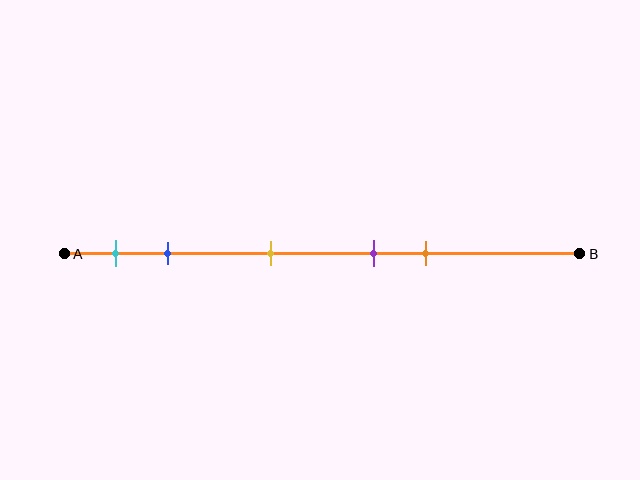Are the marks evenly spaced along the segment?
No, the marks are not evenly spaced.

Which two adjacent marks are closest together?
The purple and orange marks are the closest adjacent pair.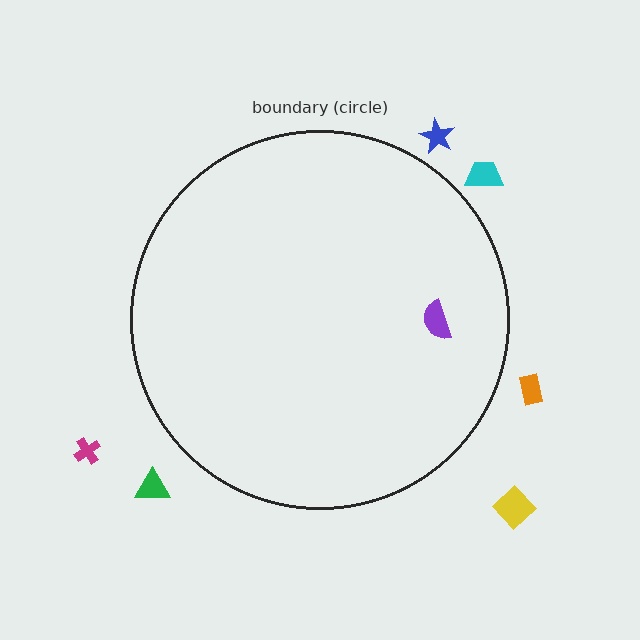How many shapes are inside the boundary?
1 inside, 6 outside.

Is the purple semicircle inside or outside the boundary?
Inside.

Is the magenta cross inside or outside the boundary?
Outside.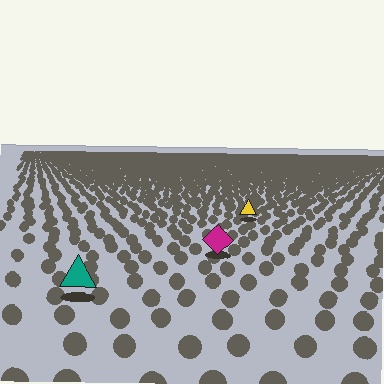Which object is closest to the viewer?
The teal triangle is closest. The texture marks near it are larger and more spread out.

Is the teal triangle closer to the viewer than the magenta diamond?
Yes. The teal triangle is closer — you can tell from the texture gradient: the ground texture is coarser near it.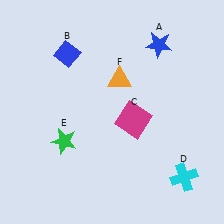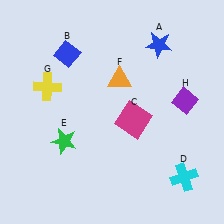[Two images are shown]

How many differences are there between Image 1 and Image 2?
There are 2 differences between the two images.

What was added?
A yellow cross (G), a purple diamond (H) were added in Image 2.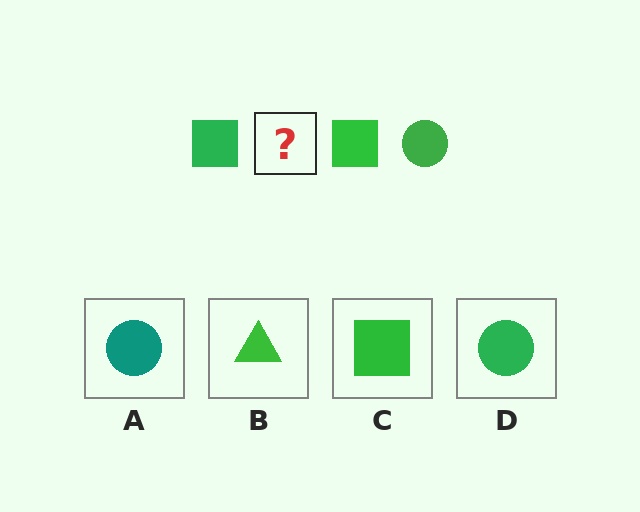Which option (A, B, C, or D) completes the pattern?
D.